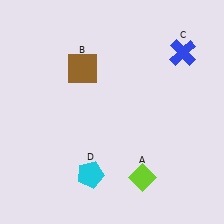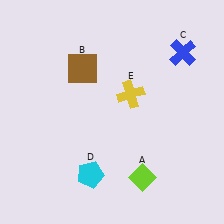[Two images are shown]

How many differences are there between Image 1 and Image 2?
There is 1 difference between the two images.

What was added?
A yellow cross (E) was added in Image 2.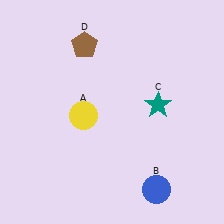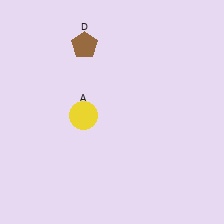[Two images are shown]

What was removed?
The teal star (C), the blue circle (B) were removed in Image 2.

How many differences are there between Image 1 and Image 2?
There are 2 differences between the two images.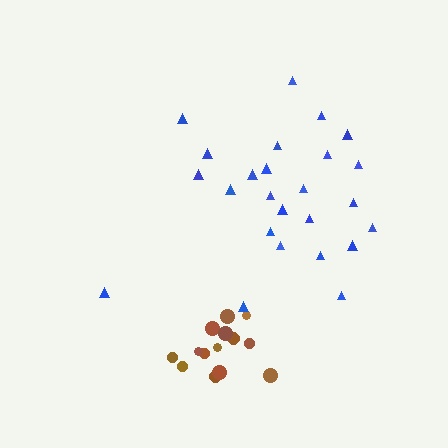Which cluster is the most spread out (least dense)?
Blue.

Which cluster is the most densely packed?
Brown.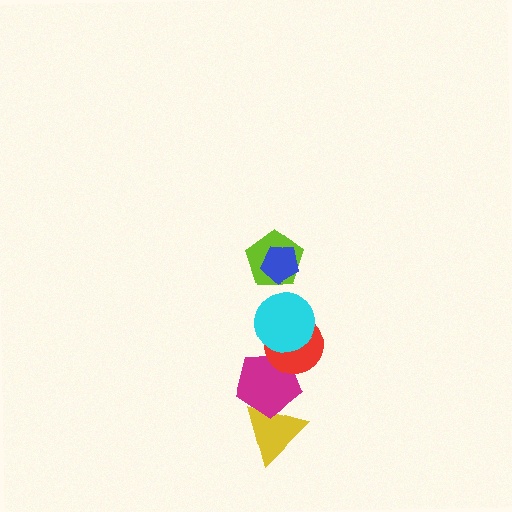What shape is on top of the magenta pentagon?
The red circle is on top of the magenta pentagon.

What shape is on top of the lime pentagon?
The blue pentagon is on top of the lime pentagon.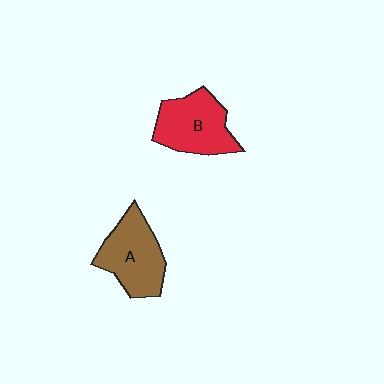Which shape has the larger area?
Shape B (red).